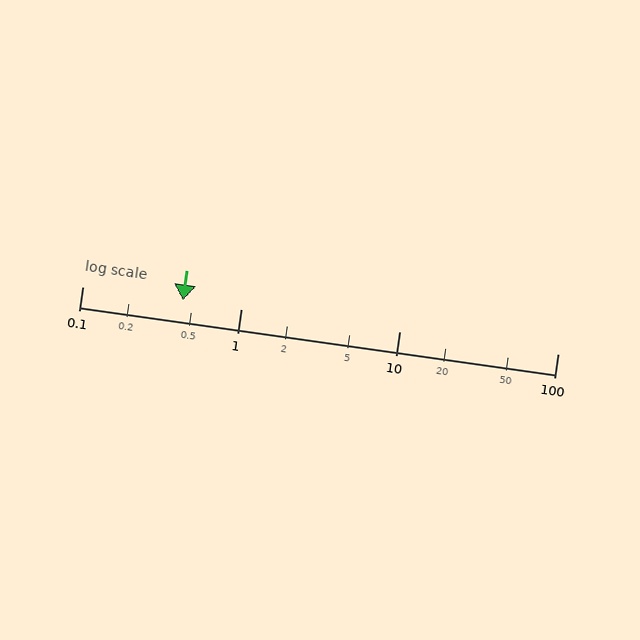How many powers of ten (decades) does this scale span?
The scale spans 3 decades, from 0.1 to 100.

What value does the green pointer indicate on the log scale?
The pointer indicates approximately 0.43.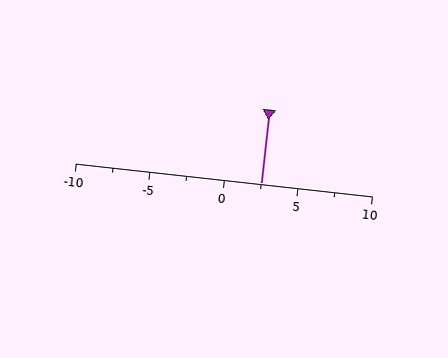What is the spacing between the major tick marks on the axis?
The major ticks are spaced 5 apart.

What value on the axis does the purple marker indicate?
The marker indicates approximately 2.5.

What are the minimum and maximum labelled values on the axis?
The axis runs from -10 to 10.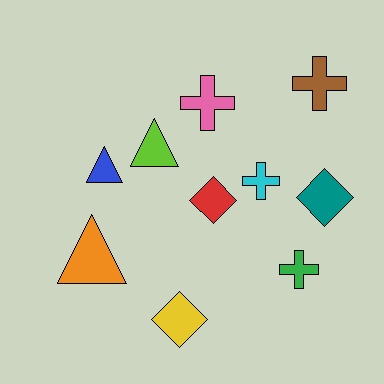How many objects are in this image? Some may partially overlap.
There are 10 objects.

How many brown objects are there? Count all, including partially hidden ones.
There is 1 brown object.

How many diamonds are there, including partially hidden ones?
There are 3 diamonds.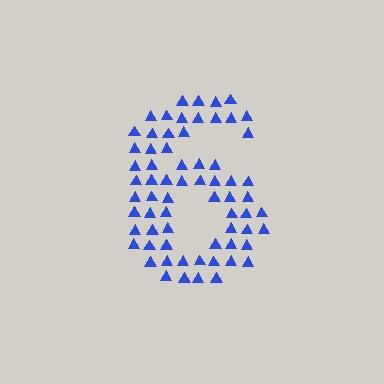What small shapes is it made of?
It is made of small triangles.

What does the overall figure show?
The overall figure shows the digit 6.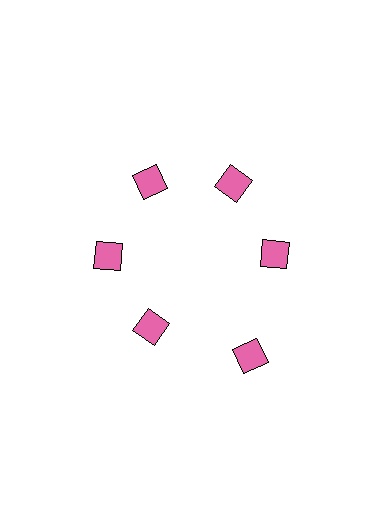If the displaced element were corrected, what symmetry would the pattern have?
It would have 6-fold rotational symmetry — the pattern would map onto itself every 60 degrees.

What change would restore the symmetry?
The symmetry would be restored by moving it inward, back onto the ring so that all 6 diamonds sit at equal angles and equal distance from the center.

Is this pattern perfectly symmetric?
No. The 6 pink diamonds are arranged in a ring, but one element near the 5 o'clock position is pushed outward from the center, breaking the 6-fold rotational symmetry.